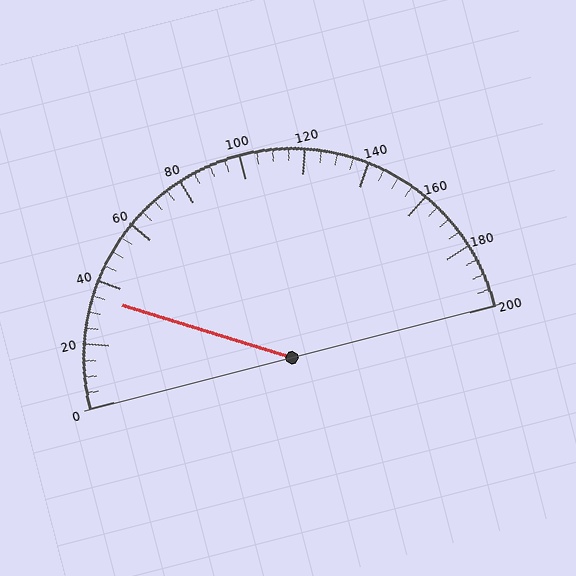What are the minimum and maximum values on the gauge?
The gauge ranges from 0 to 200.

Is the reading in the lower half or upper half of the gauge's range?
The reading is in the lower half of the range (0 to 200).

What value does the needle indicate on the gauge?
The needle indicates approximately 35.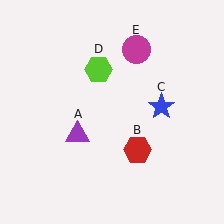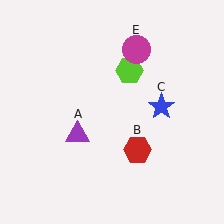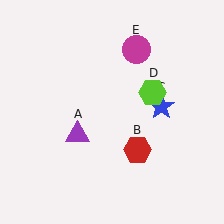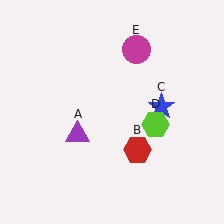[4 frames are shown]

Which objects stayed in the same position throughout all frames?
Purple triangle (object A) and red hexagon (object B) and blue star (object C) and magenta circle (object E) remained stationary.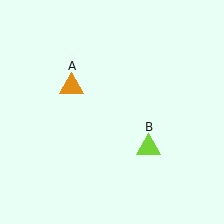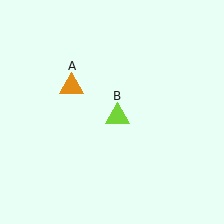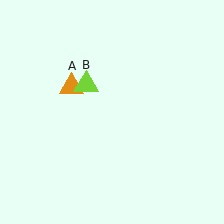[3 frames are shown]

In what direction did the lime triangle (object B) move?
The lime triangle (object B) moved up and to the left.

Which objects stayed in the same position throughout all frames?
Orange triangle (object A) remained stationary.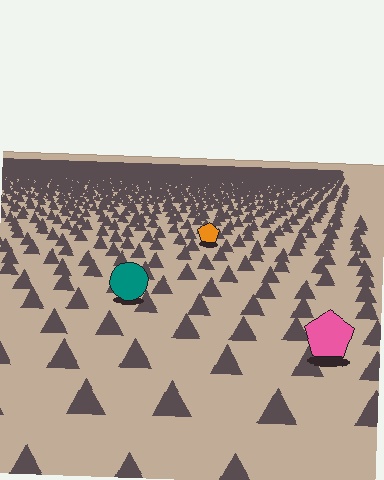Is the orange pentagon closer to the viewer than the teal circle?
No. The teal circle is closer — you can tell from the texture gradient: the ground texture is coarser near it.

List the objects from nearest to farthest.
From nearest to farthest: the pink pentagon, the teal circle, the orange pentagon.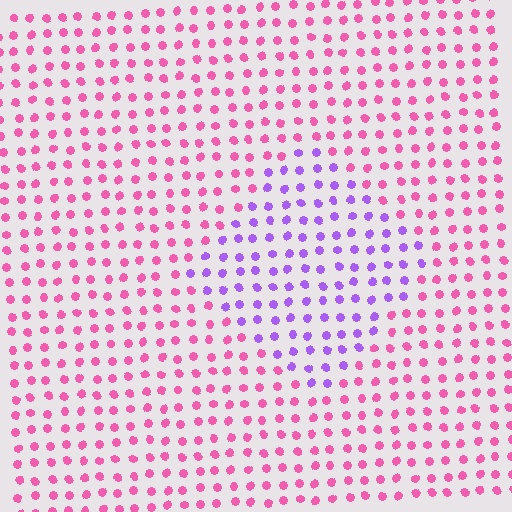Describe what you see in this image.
The image is filled with small pink elements in a uniform arrangement. A diamond-shaped region is visible where the elements are tinted to a slightly different hue, forming a subtle color boundary.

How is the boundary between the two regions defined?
The boundary is defined purely by a slight shift in hue (about 56 degrees). Spacing, size, and orientation are identical on both sides.